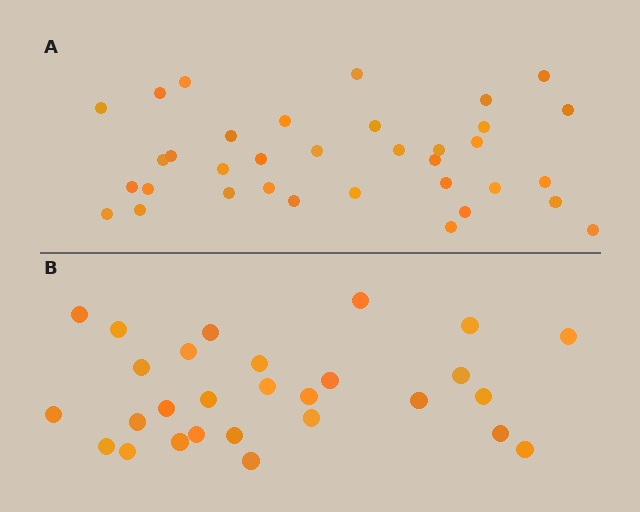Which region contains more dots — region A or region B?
Region A (the top region) has more dots.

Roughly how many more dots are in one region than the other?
Region A has roughly 8 or so more dots than region B.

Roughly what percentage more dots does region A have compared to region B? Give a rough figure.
About 25% more.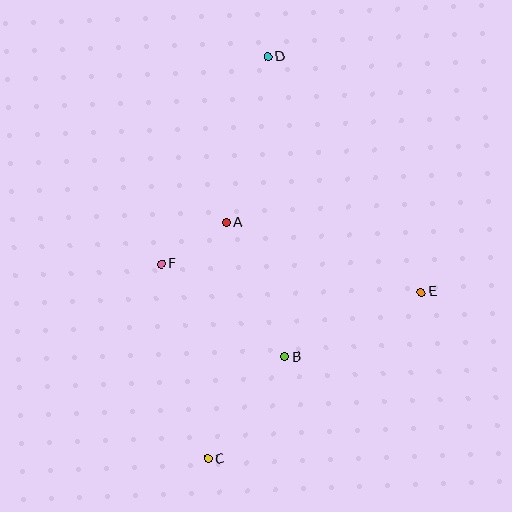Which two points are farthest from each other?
Points C and D are farthest from each other.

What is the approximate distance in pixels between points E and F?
The distance between E and F is approximately 261 pixels.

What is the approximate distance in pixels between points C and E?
The distance between C and E is approximately 271 pixels.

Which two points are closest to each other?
Points A and F are closest to each other.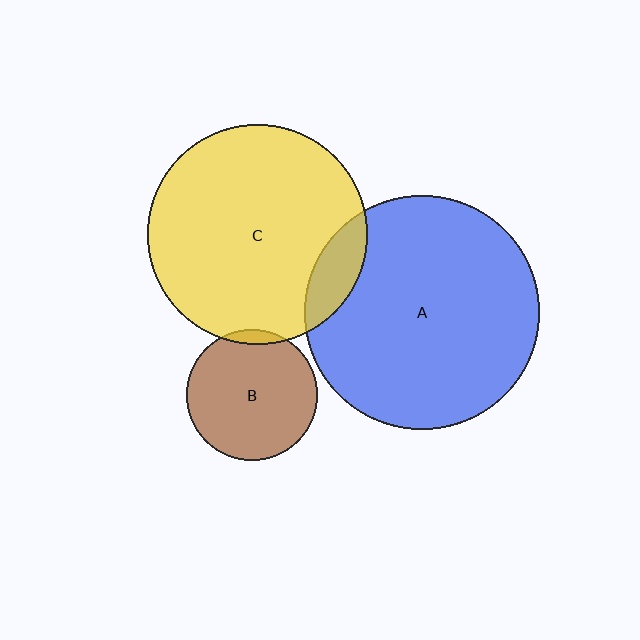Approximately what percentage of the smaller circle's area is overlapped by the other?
Approximately 10%.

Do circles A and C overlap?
Yes.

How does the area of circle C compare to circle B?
Approximately 2.8 times.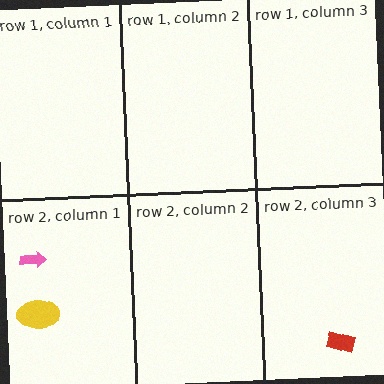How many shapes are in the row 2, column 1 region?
2.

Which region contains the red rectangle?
The row 2, column 3 region.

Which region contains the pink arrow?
The row 2, column 1 region.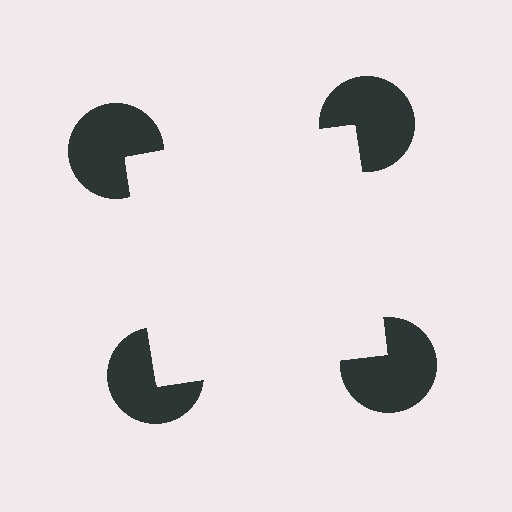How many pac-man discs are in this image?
There are 4 — one at each vertex of the illusory square.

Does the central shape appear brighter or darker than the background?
It typically appears slightly brighter than the background, even though no actual brightness change is drawn.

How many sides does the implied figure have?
4 sides.